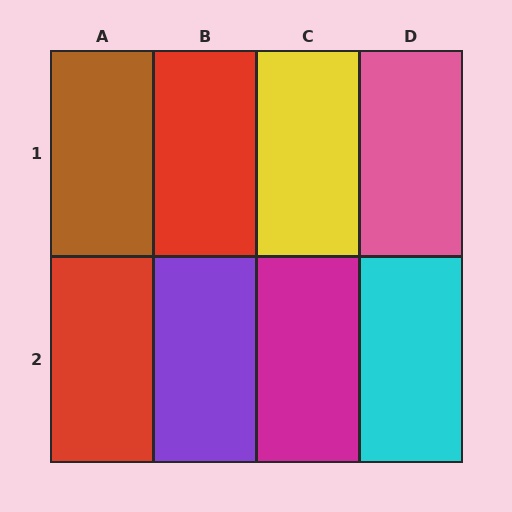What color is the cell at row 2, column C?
Magenta.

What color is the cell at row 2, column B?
Purple.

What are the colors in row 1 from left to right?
Brown, red, yellow, pink.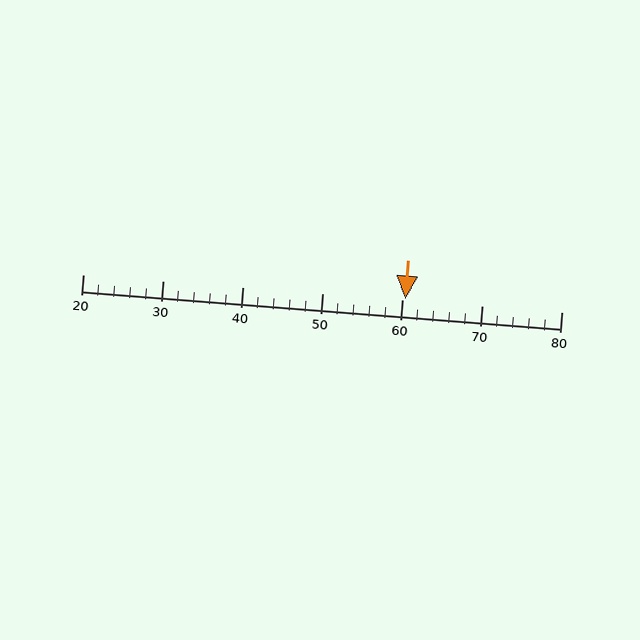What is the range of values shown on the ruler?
The ruler shows values from 20 to 80.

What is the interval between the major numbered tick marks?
The major tick marks are spaced 10 units apart.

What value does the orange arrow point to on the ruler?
The orange arrow points to approximately 60.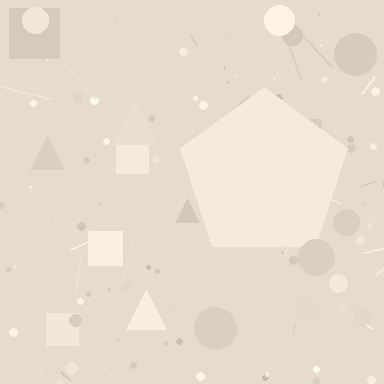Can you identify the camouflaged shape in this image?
The camouflaged shape is a pentagon.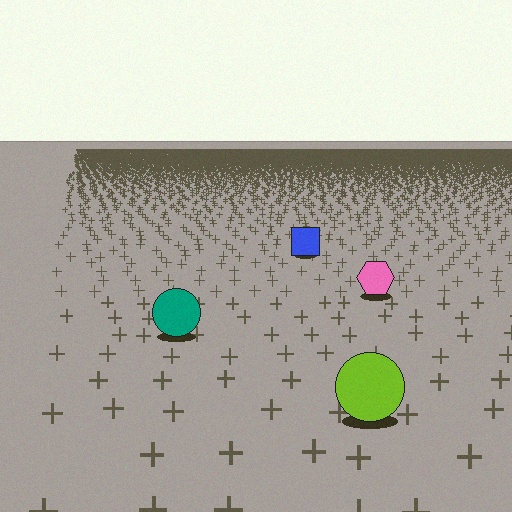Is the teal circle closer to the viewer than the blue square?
Yes. The teal circle is closer — you can tell from the texture gradient: the ground texture is coarser near it.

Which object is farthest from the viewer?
The blue square is farthest from the viewer. It appears smaller and the ground texture around it is denser.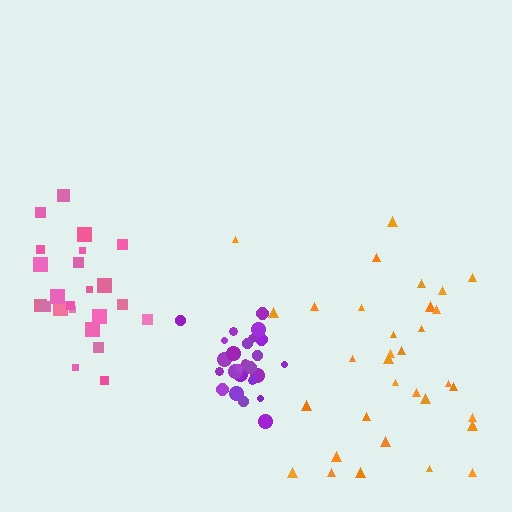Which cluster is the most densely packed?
Purple.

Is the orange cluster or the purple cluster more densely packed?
Purple.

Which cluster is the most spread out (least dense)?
Orange.